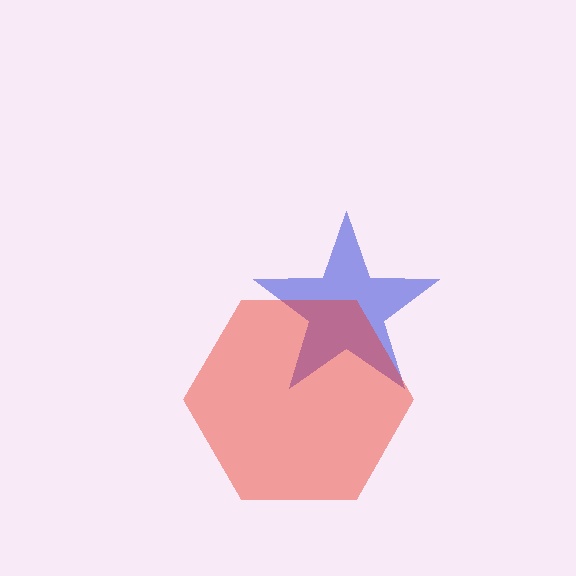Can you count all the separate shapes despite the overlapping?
Yes, there are 2 separate shapes.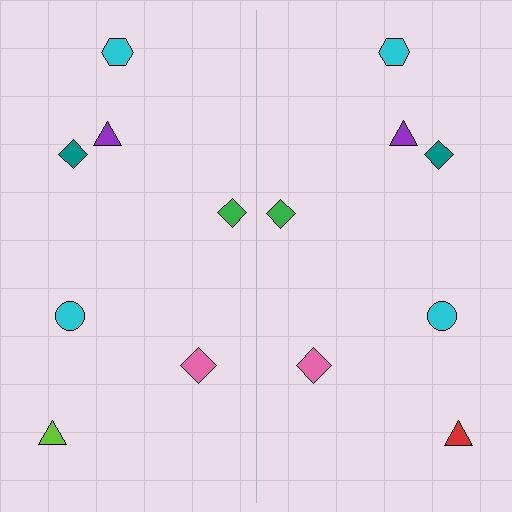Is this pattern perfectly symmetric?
No, the pattern is not perfectly symmetric. The red triangle on the right side breaks the symmetry — its mirror counterpart is lime.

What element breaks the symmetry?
The red triangle on the right side breaks the symmetry — its mirror counterpart is lime.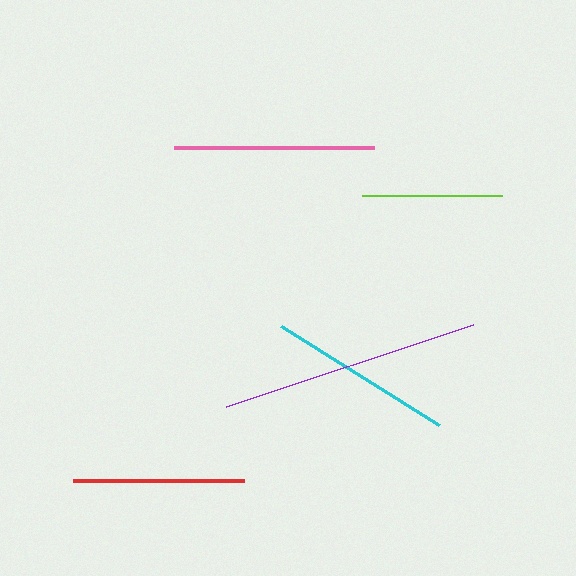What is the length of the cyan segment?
The cyan segment is approximately 186 pixels long.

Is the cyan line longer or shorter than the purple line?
The purple line is longer than the cyan line.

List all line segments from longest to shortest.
From longest to shortest: purple, pink, cyan, red, lime.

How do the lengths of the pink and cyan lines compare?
The pink and cyan lines are approximately the same length.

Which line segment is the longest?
The purple line is the longest at approximately 260 pixels.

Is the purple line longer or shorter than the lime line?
The purple line is longer than the lime line.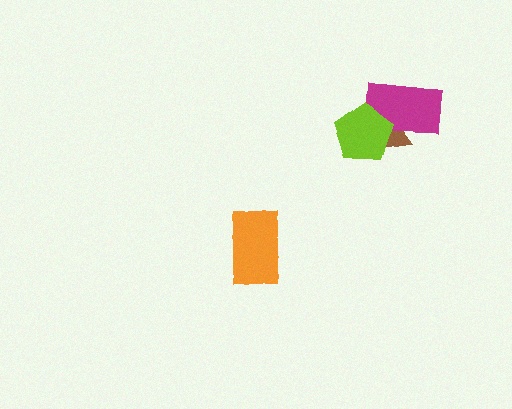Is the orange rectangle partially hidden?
No, no other shape covers it.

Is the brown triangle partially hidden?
Yes, it is partially covered by another shape.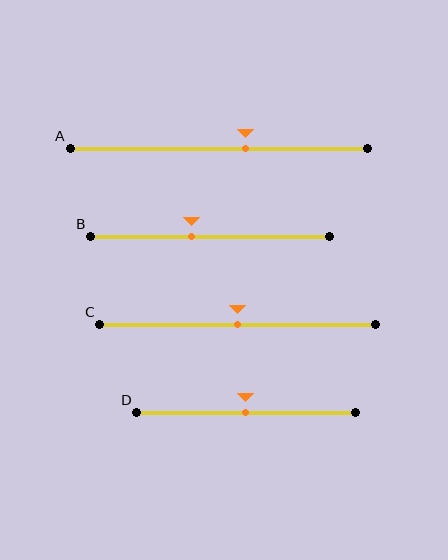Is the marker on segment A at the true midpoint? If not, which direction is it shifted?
No, the marker on segment A is shifted to the right by about 9% of the segment length.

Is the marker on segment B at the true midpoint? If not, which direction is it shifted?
No, the marker on segment B is shifted to the left by about 8% of the segment length.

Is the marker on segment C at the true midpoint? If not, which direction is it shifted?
Yes, the marker on segment C is at the true midpoint.